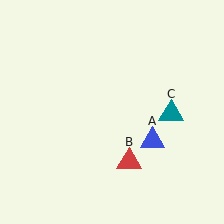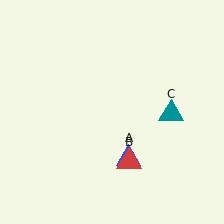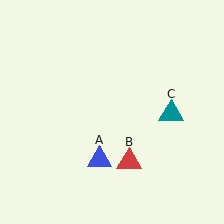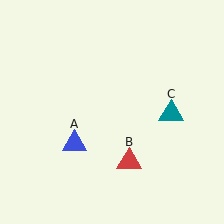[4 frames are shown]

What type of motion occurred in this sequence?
The blue triangle (object A) rotated clockwise around the center of the scene.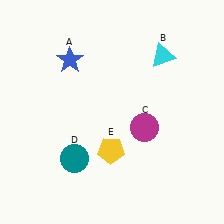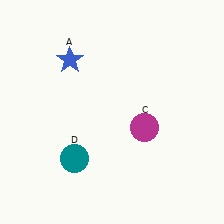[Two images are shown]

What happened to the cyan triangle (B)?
The cyan triangle (B) was removed in Image 2. It was in the top-right area of Image 1.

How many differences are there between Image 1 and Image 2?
There are 2 differences between the two images.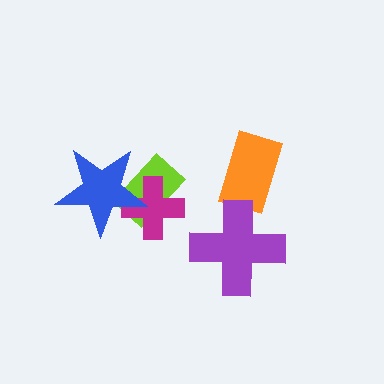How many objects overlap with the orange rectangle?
0 objects overlap with the orange rectangle.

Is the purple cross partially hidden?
No, no other shape covers it.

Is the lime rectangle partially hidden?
Yes, it is partially covered by another shape.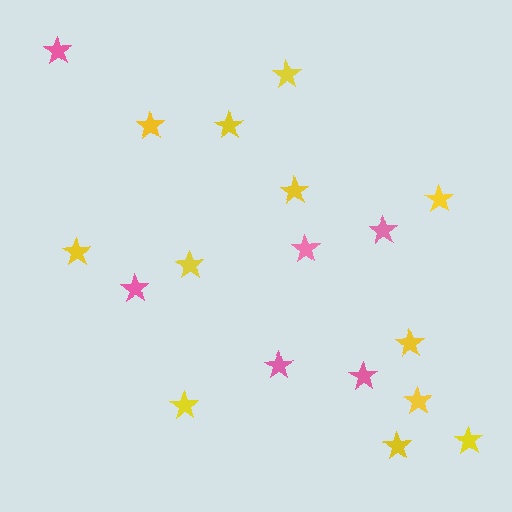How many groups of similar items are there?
There are 2 groups: one group of yellow stars (12) and one group of pink stars (6).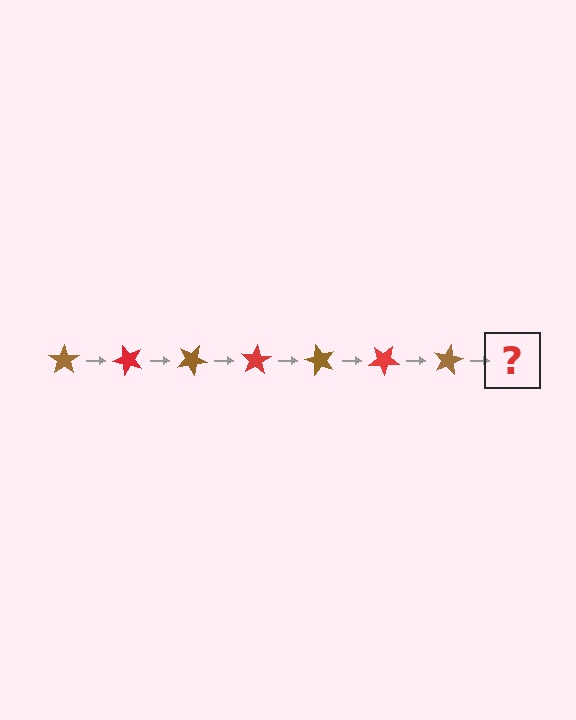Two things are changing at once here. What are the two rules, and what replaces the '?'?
The two rules are that it rotates 50 degrees each step and the color cycles through brown and red. The '?' should be a red star, rotated 350 degrees from the start.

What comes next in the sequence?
The next element should be a red star, rotated 350 degrees from the start.